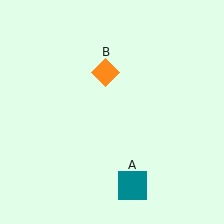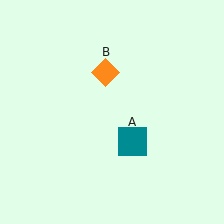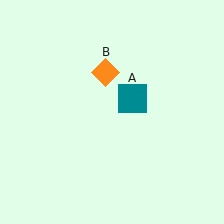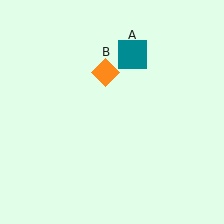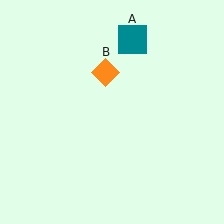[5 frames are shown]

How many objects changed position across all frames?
1 object changed position: teal square (object A).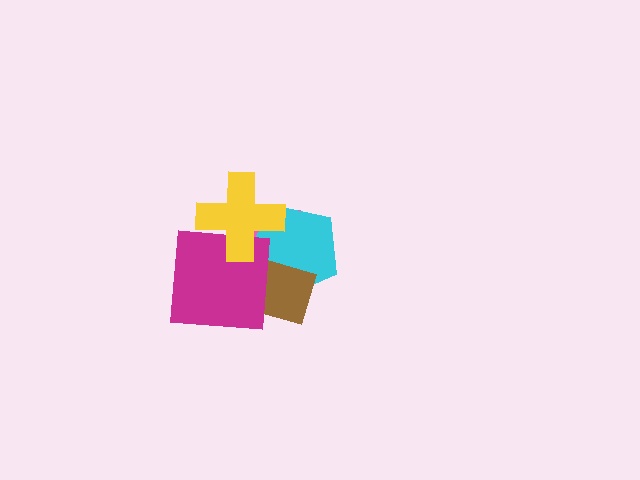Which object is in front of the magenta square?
The yellow cross is in front of the magenta square.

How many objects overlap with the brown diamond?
3 objects overlap with the brown diamond.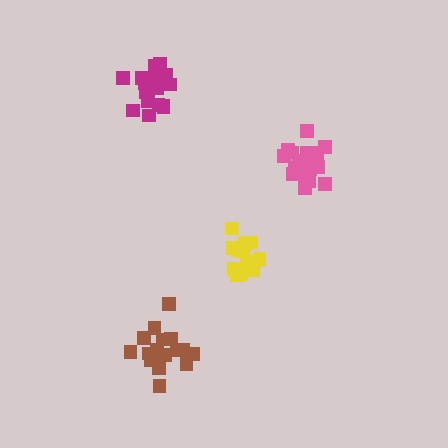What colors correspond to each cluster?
The clusters are colored: magenta, yellow, brown, pink.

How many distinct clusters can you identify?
There are 4 distinct clusters.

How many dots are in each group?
Group 1: 17 dots, Group 2: 16 dots, Group 3: 19 dots, Group 4: 19 dots (71 total).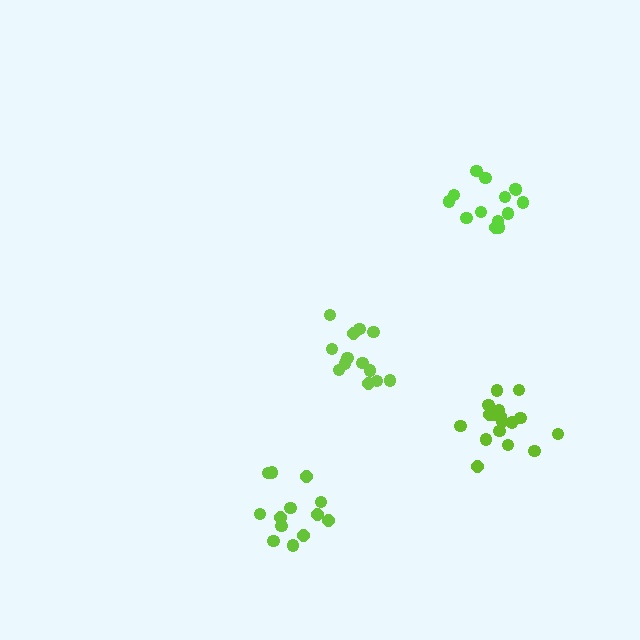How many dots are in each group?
Group 1: 17 dots, Group 2: 13 dots, Group 3: 14 dots, Group 4: 13 dots (57 total).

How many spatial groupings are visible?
There are 4 spatial groupings.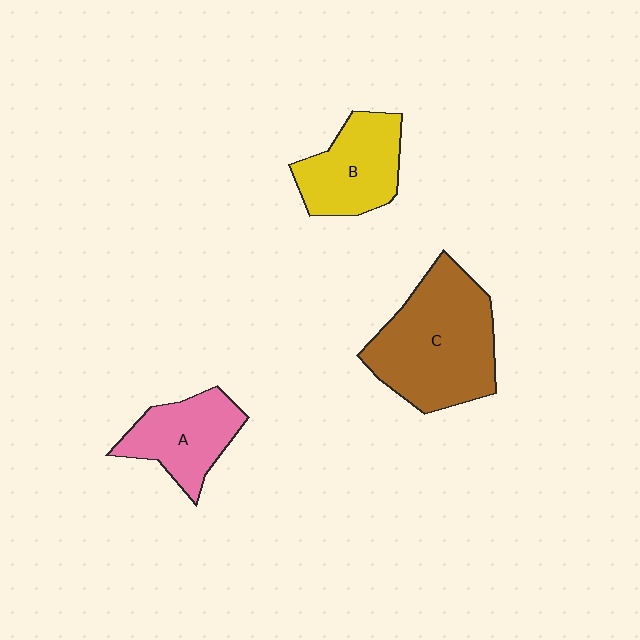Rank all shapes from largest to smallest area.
From largest to smallest: C (brown), B (yellow), A (pink).